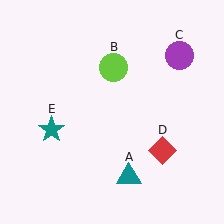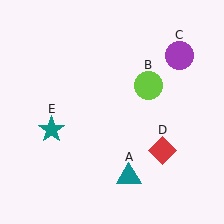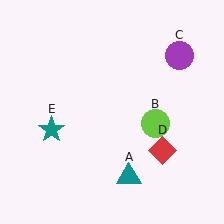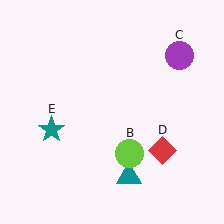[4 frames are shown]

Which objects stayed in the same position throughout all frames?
Teal triangle (object A) and purple circle (object C) and red diamond (object D) and teal star (object E) remained stationary.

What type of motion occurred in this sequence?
The lime circle (object B) rotated clockwise around the center of the scene.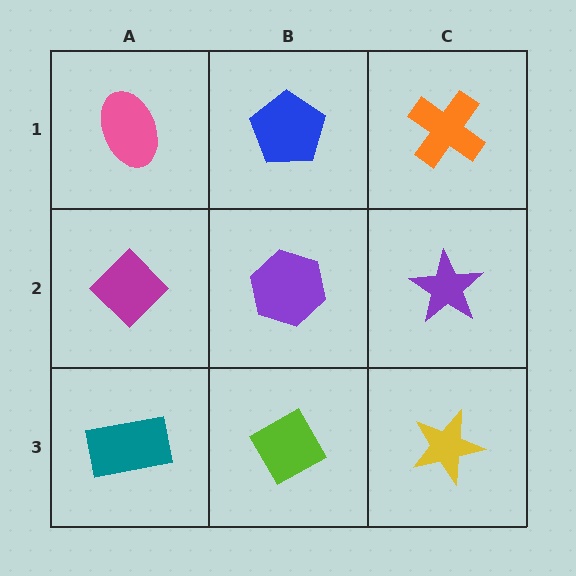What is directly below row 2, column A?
A teal rectangle.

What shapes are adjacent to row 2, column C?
An orange cross (row 1, column C), a yellow star (row 3, column C), a purple hexagon (row 2, column B).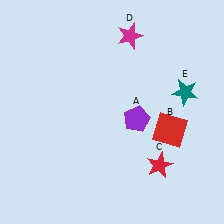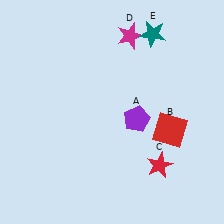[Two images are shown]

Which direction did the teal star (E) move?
The teal star (E) moved up.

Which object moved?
The teal star (E) moved up.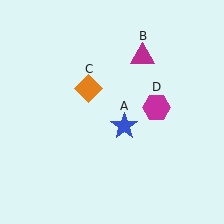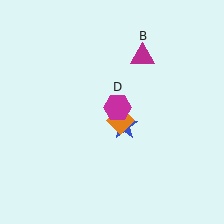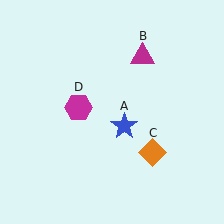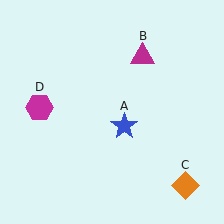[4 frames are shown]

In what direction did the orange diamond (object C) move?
The orange diamond (object C) moved down and to the right.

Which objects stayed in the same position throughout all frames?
Blue star (object A) and magenta triangle (object B) remained stationary.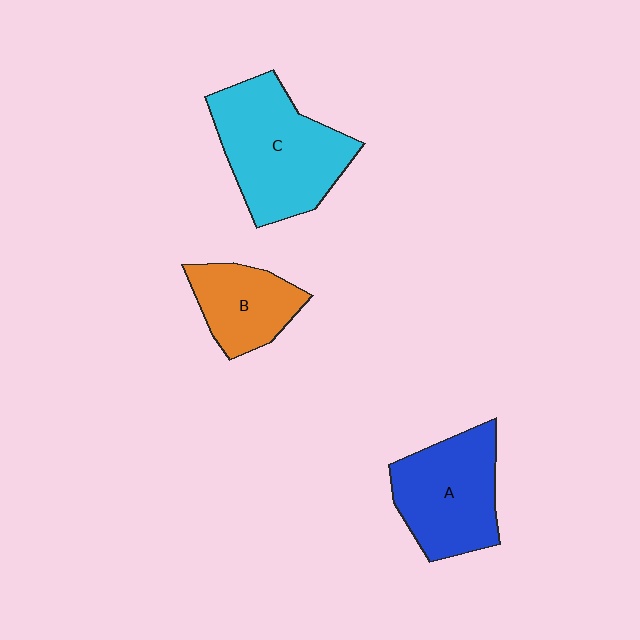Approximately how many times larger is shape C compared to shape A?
Approximately 1.2 times.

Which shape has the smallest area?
Shape B (orange).